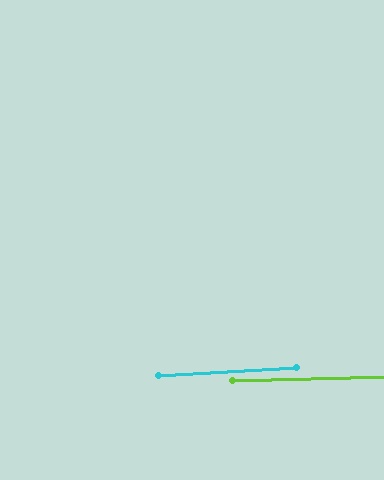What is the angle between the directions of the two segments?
Approximately 2 degrees.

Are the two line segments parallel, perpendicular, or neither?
Parallel — their directions differ by only 1.8°.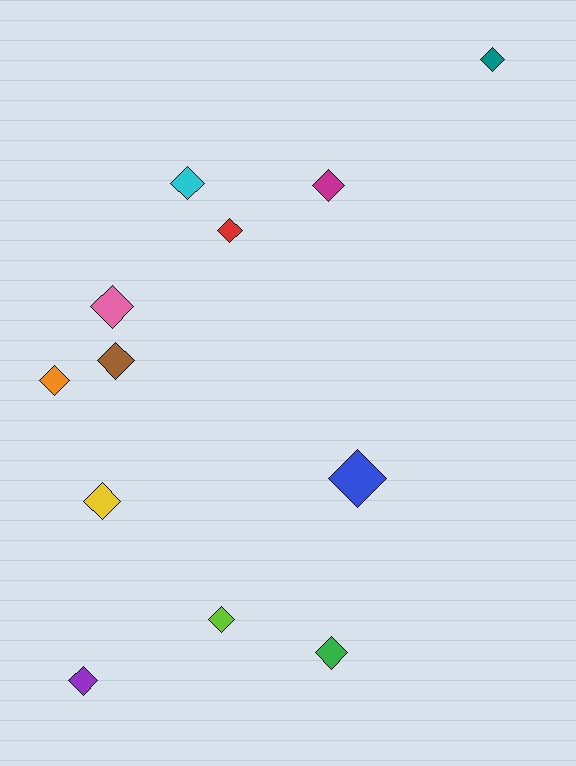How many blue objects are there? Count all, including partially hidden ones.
There is 1 blue object.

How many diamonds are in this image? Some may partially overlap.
There are 12 diamonds.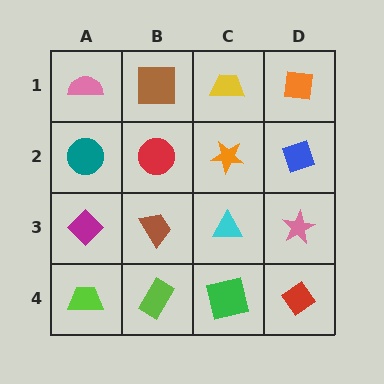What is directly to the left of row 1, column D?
A yellow trapezoid.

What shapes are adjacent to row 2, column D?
An orange square (row 1, column D), a pink star (row 3, column D), an orange star (row 2, column C).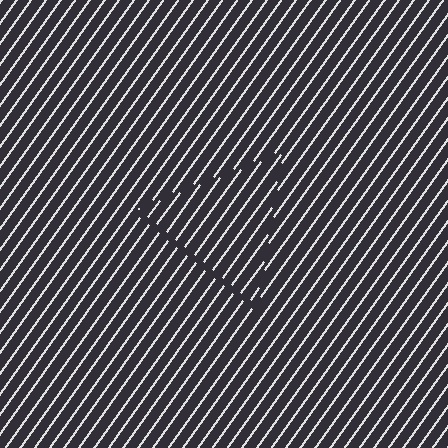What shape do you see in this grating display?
An illusory triangle. The interior of the shape contains the same grating, shifted by half a period — the contour is defined by the phase discontinuity where line-ends from the inner and outer gratings abut.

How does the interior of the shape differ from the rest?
The interior of the shape contains the same grating, shifted by half a period — the contour is defined by the phase discontinuity where line-ends from the inner and outer gratings abut.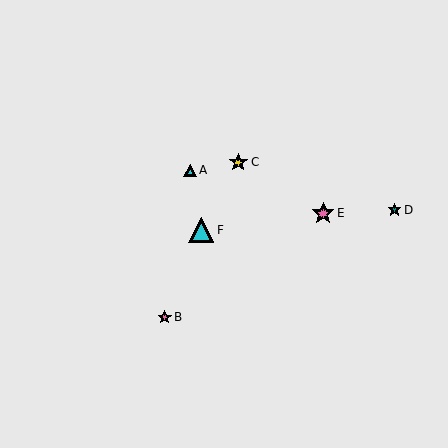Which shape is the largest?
The cyan triangle (labeled F) is the largest.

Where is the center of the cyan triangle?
The center of the cyan triangle is at (201, 230).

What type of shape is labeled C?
Shape C is a yellow star.